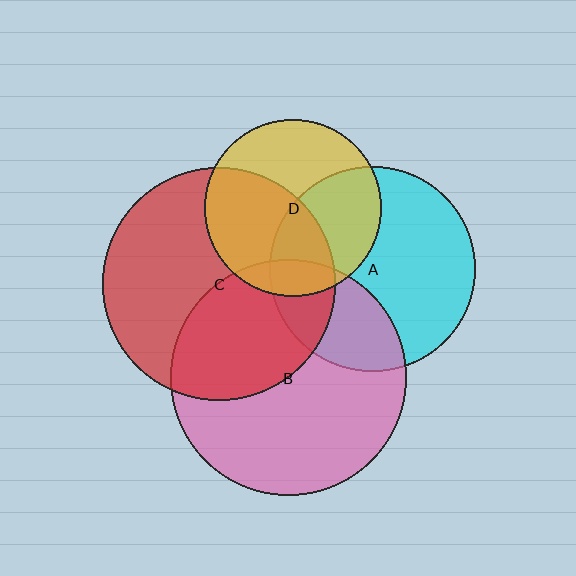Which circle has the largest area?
Circle B (pink).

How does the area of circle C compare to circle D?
Approximately 1.7 times.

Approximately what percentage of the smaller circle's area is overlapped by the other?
Approximately 40%.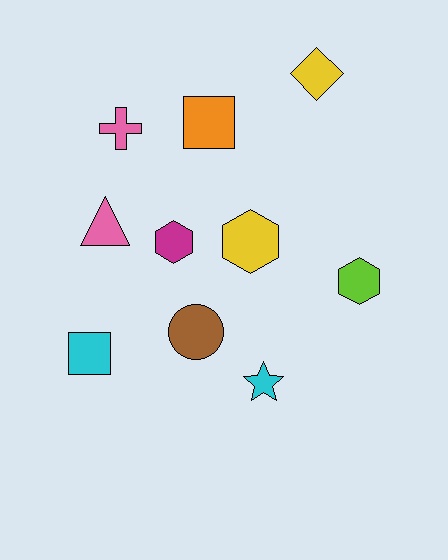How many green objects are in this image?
There are no green objects.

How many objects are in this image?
There are 10 objects.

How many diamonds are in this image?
There is 1 diamond.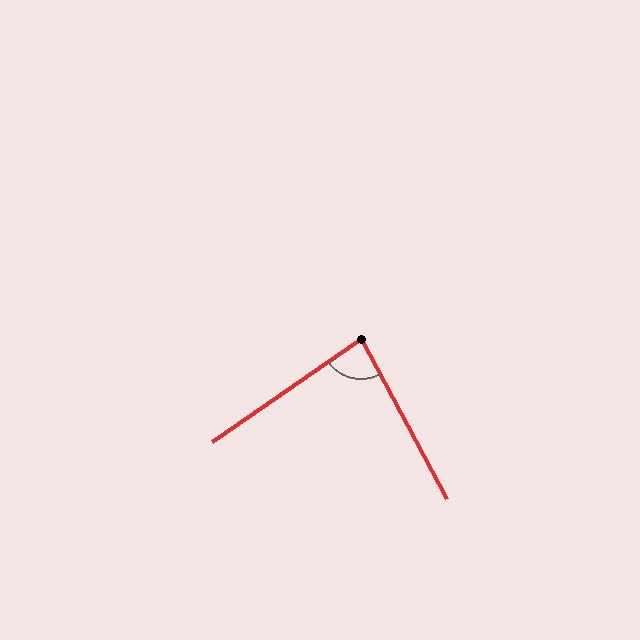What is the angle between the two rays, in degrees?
Approximately 83 degrees.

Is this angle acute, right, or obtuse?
It is acute.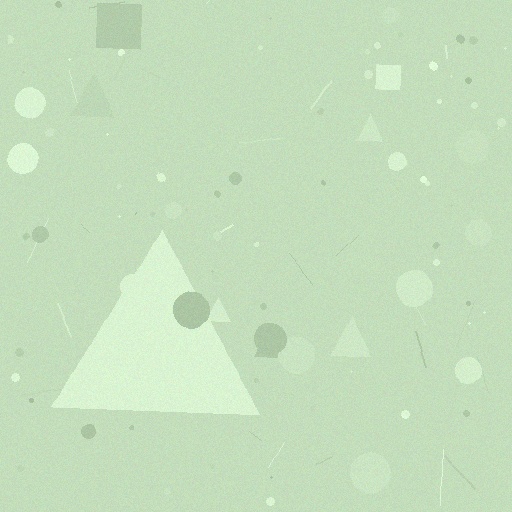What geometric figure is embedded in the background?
A triangle is embedded in the background.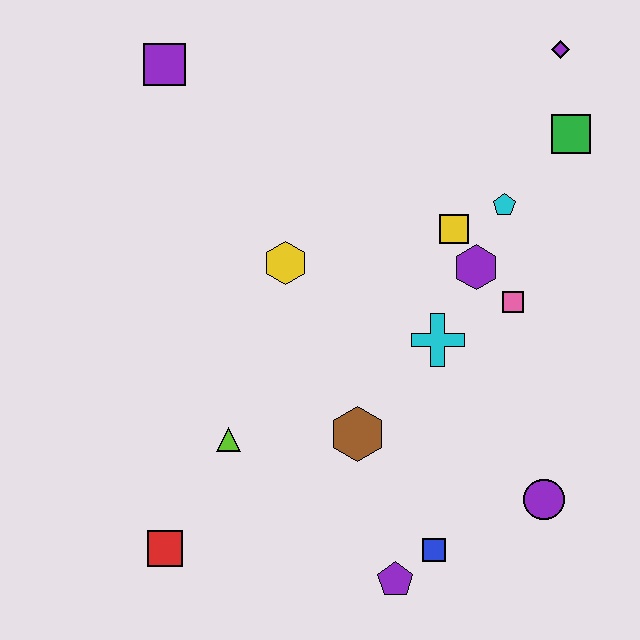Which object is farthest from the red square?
The purple diamond is farthest from the red square.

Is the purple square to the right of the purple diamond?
No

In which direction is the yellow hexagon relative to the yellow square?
The yellow hexagon is to the left of the yellow square.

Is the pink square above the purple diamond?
No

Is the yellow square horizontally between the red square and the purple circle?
Yes